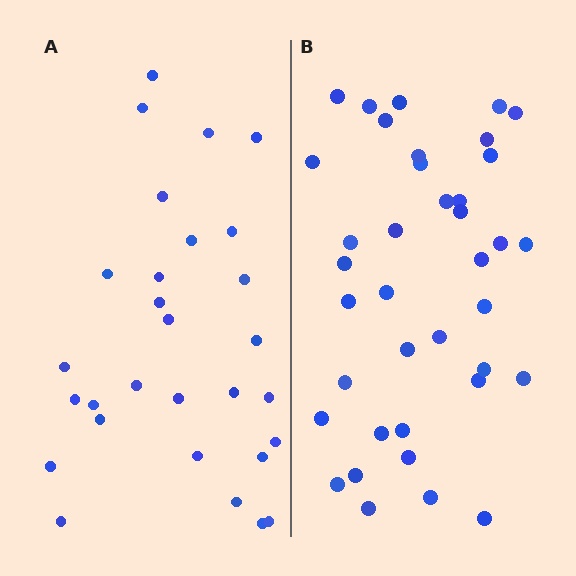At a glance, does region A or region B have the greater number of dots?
Region B (the right region) has more dots.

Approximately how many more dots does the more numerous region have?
Region B has roughly 8 or so more dots than region A.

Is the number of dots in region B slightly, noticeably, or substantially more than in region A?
Region B has noticeably more, but not dramatically so. The ratio is roughly 1.3 to 1.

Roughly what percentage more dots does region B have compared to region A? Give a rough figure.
About 30% more.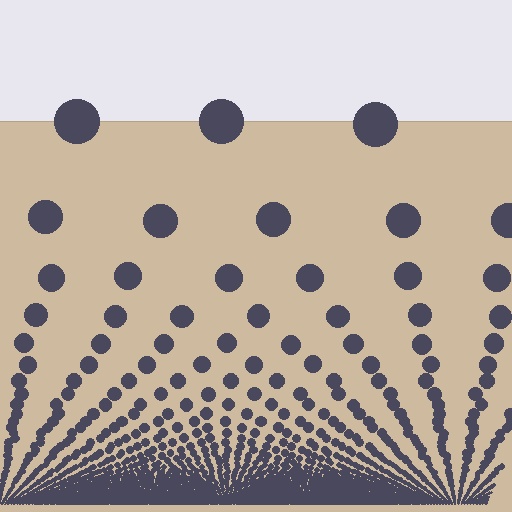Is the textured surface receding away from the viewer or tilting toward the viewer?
The surface appears to tilt toward the viewer. Texture elements get larger and sparser toward the top.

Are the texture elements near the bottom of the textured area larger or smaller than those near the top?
Smaller. The gradient is inverted — elements near the bottom are smaller and denser.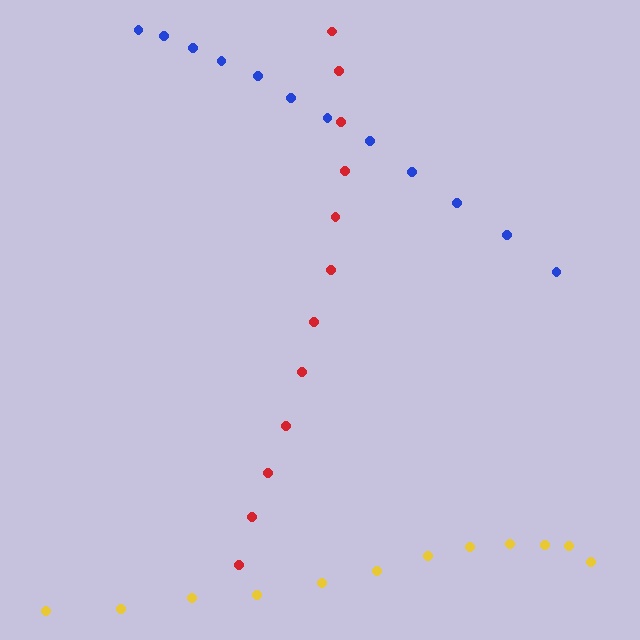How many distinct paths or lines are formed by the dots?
There are 3 distinct paths.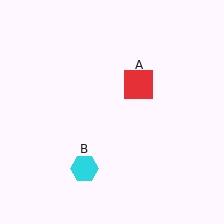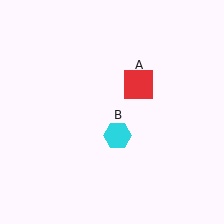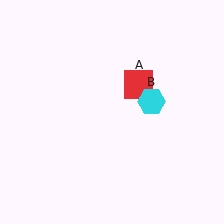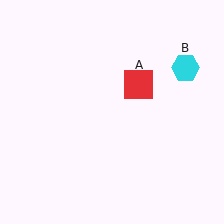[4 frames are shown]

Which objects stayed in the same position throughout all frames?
Red square (object A) remained stationary.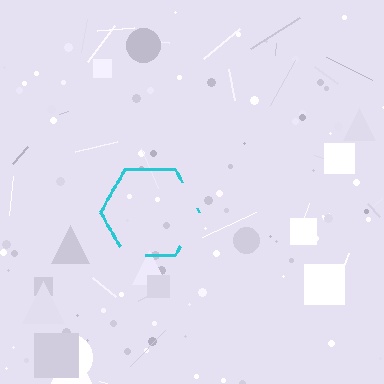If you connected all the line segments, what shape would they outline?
They would outline a hexagon.